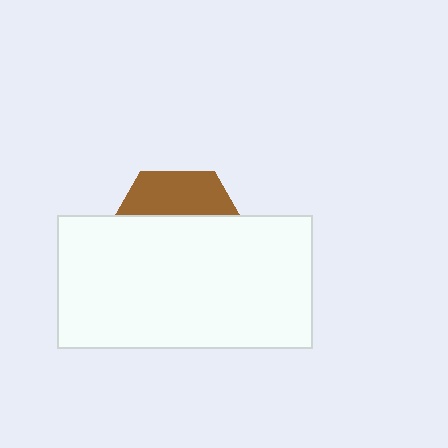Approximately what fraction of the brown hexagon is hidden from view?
Roughly 69% of the brown hexagon is hidden behind the white rectangle.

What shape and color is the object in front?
The object in front is a white rectangle.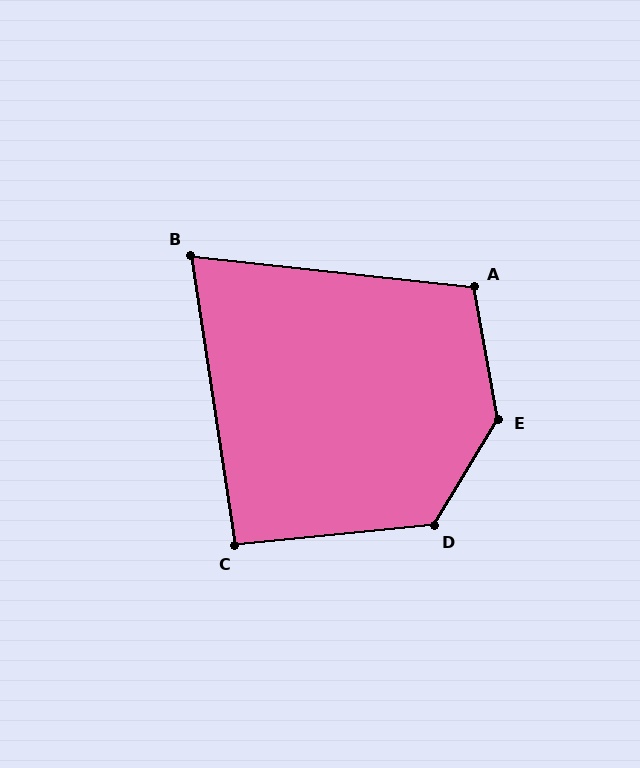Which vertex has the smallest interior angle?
B, at approximately 75 degrees.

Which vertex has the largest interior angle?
E, at approximately 138 degrees.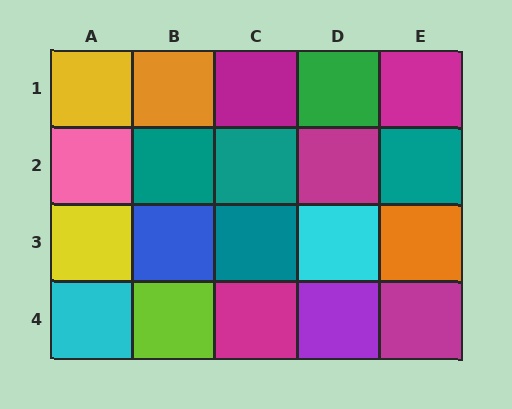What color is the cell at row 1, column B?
Orange.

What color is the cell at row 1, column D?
Green.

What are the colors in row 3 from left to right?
Yellow, blue, teal, cyan, orange.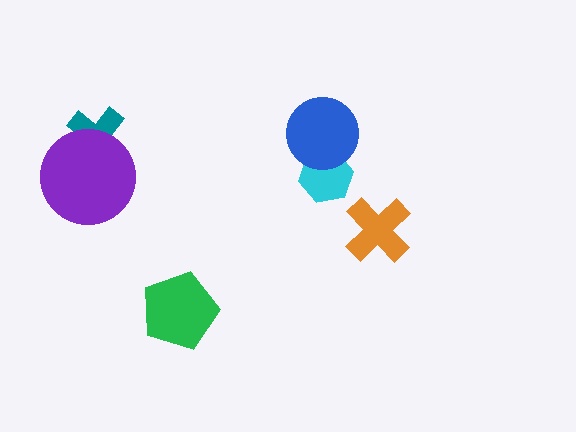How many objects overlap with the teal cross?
1 object overlaps with the teal cross.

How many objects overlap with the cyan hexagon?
1 object overlaps with the cyan hexagon.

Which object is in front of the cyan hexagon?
The blue circle is in front of the cyan hexagon.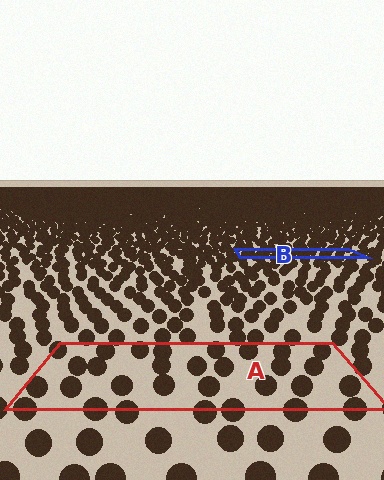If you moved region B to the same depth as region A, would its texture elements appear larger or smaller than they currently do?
They would appear larger. At a closer depth, the same texture elements are projected at a bigger on-screen size.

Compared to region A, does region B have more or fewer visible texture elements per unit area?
Region B has more texture elements per unit area — they are packed more densely because it is farther away.